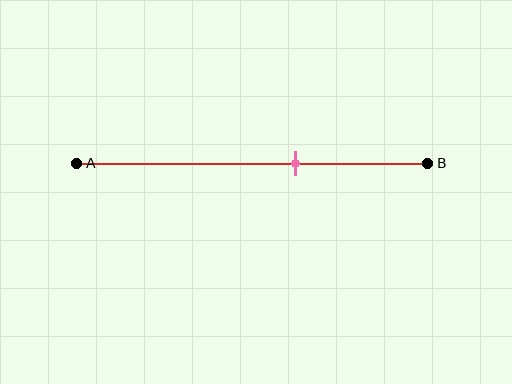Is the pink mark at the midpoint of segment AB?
No, the mark is at about 60% from A, not at the 50% midpoint.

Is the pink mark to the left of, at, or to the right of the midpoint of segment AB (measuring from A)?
The pink mark is to the right of the midpoint of segment AB.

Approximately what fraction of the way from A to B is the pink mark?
The pink mark is approximately 60% of the way from A to B.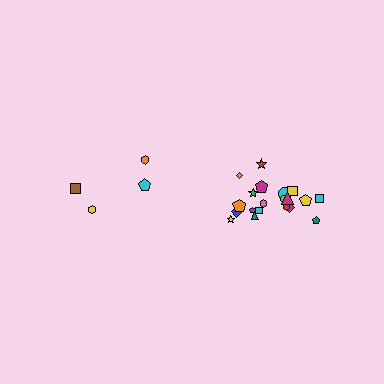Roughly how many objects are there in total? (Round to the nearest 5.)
Roughly 25 objects in total.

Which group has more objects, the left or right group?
The right group.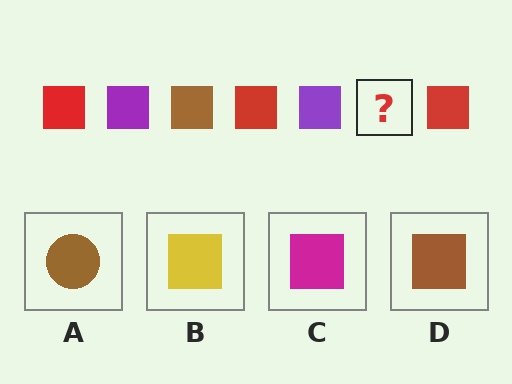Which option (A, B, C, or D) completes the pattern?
D.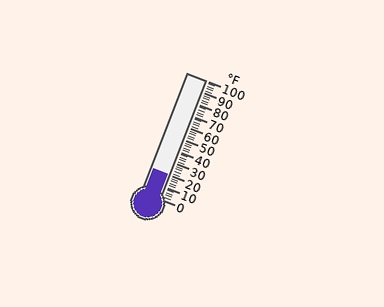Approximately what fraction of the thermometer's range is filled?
The thermometer is filled to approximately 20% of its range.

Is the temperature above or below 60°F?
The temperature is below 60°F.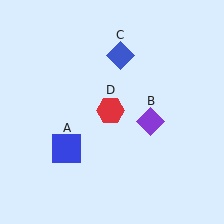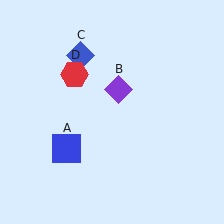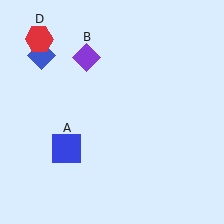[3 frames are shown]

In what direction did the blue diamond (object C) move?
The blue diamond (object C) moved left.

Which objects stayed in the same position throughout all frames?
Blue square (object A) remained stationary.